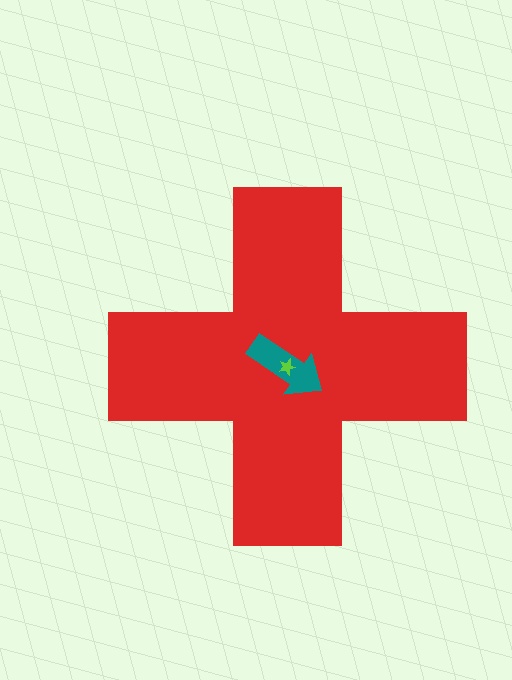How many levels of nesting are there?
3.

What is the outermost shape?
The red cross.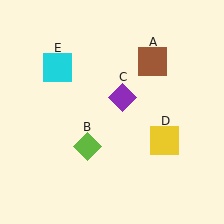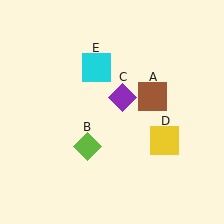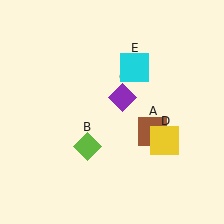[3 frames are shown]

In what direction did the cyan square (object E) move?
The cyan square (object E) moved right.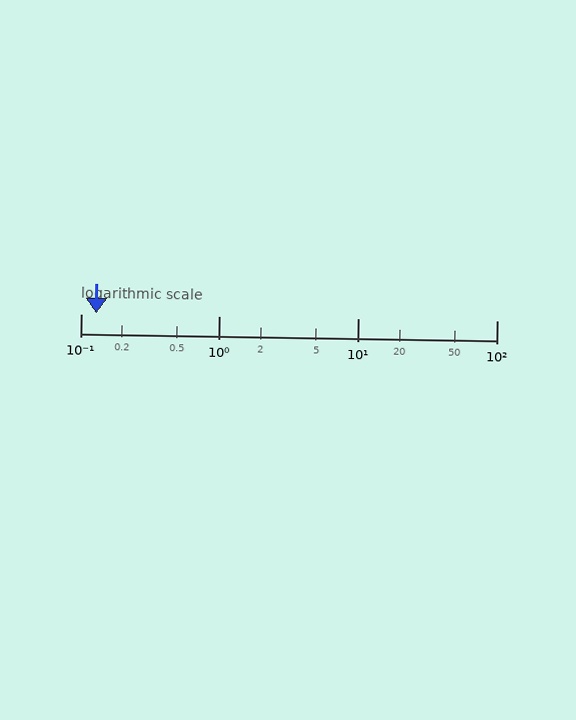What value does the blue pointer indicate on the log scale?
The pointer indicates approximately 0.13.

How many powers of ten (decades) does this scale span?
The scale spans 3 decades, from 0.1 to 100.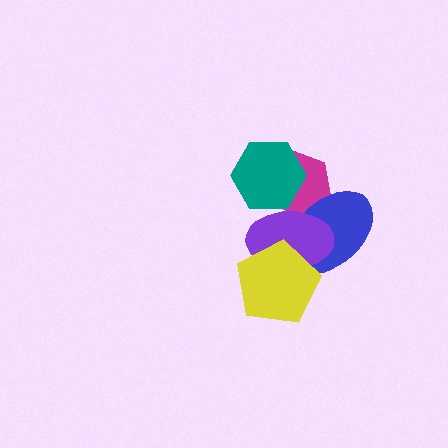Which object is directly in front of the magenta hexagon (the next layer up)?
The teal hexagon is directly in front of the magenta hexagon.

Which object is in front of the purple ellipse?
The yellow pentagon is in front of the purple ellipse.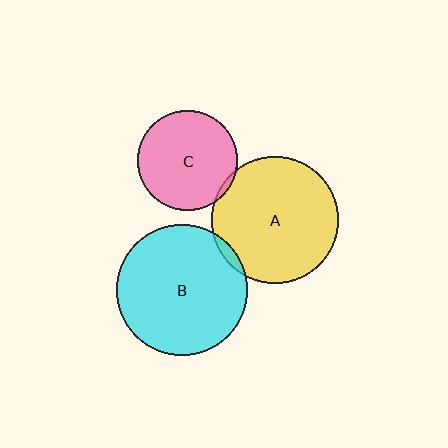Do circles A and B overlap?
Yes.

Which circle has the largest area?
Circle B (cyan).